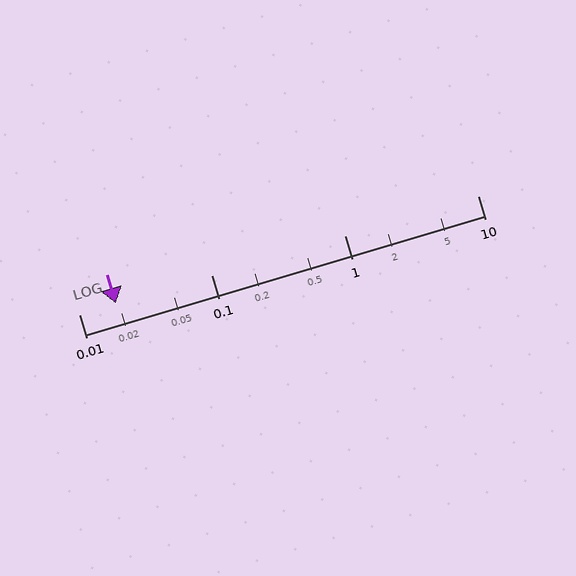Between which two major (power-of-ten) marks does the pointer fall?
The pointer is between 0.01 and 0.1.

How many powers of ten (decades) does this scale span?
The scale spans 3 decades, from 0.01 to 10.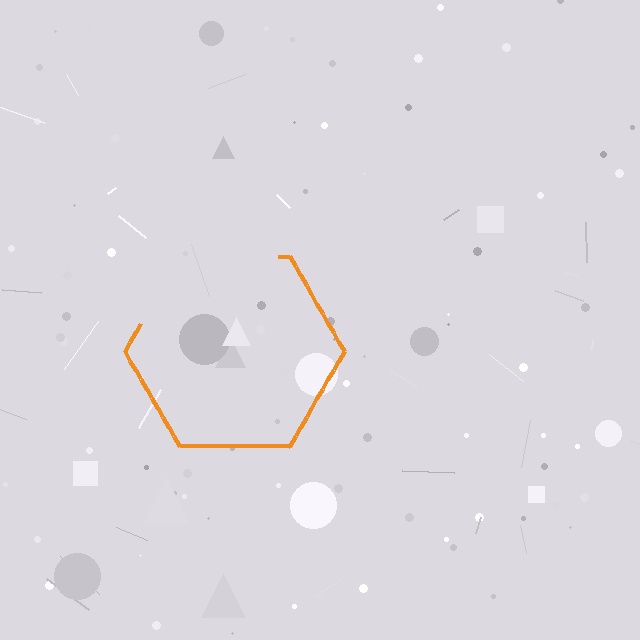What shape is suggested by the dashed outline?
The dashed outline suggests a hexagon.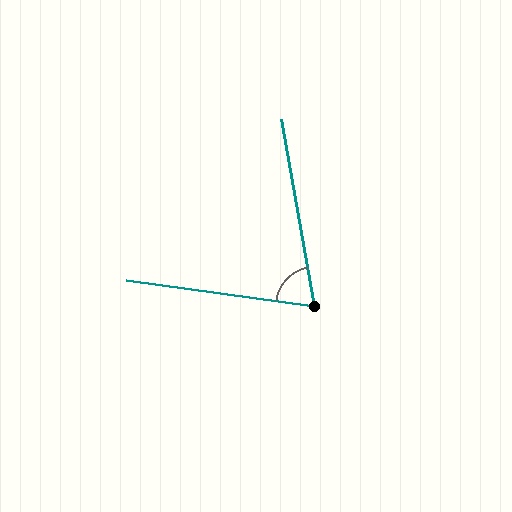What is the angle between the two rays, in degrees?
Approximately 72 degrees.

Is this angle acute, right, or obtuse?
It is acute.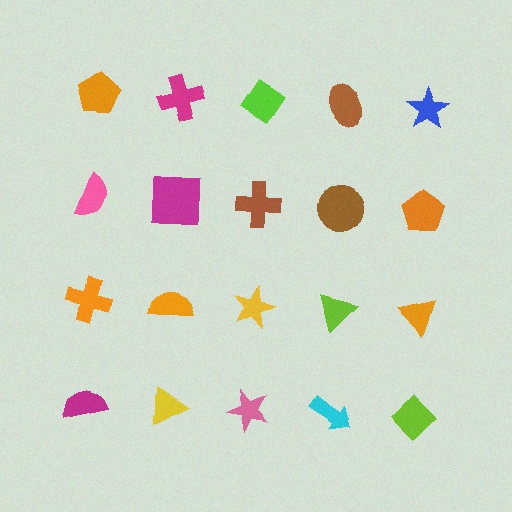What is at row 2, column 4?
A brown circle.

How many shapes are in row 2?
5 shapes.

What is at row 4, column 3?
A pink star.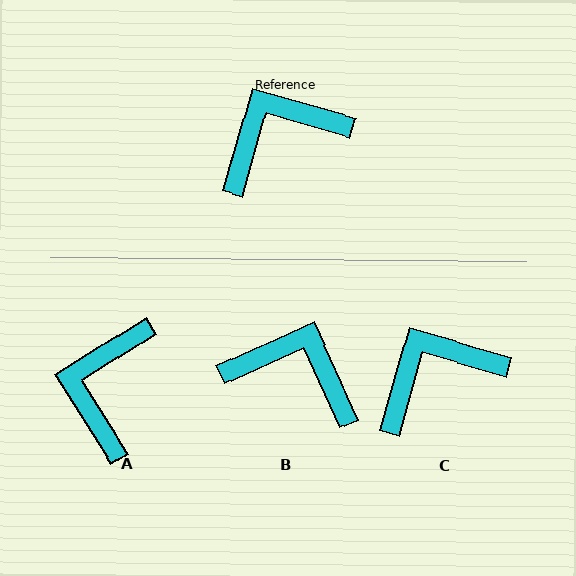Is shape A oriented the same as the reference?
No, it is off by about 48 degrees.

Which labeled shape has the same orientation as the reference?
C.